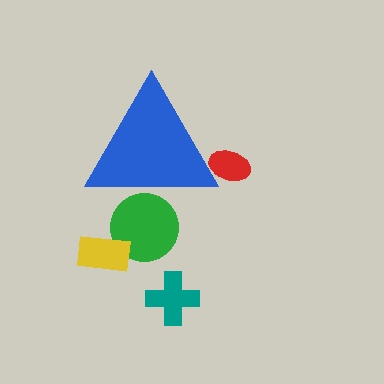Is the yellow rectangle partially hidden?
No, the yellow rectangle is fully visible.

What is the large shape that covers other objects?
A blue triangle.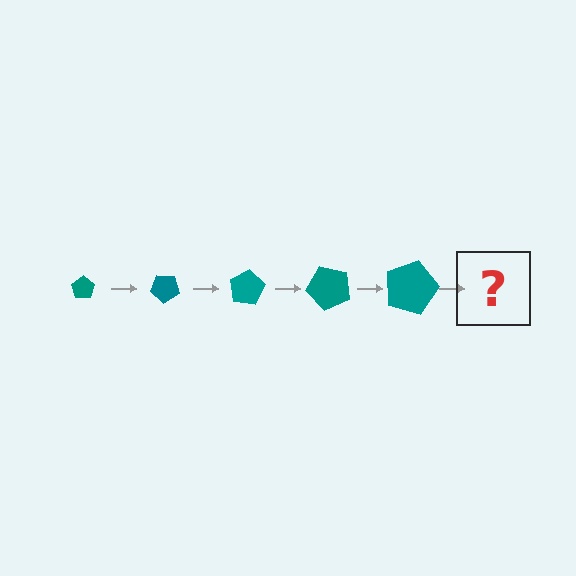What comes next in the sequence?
The next element should be a pentagon, larger than the previous one and rotated 200 degrees from the start.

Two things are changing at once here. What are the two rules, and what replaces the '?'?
The two rules are that the pentagon grows larger each step and it rotates 40 degrees each step. The '?' should be a pentagon, larger than the previous one and rotated 200 degrees from the start.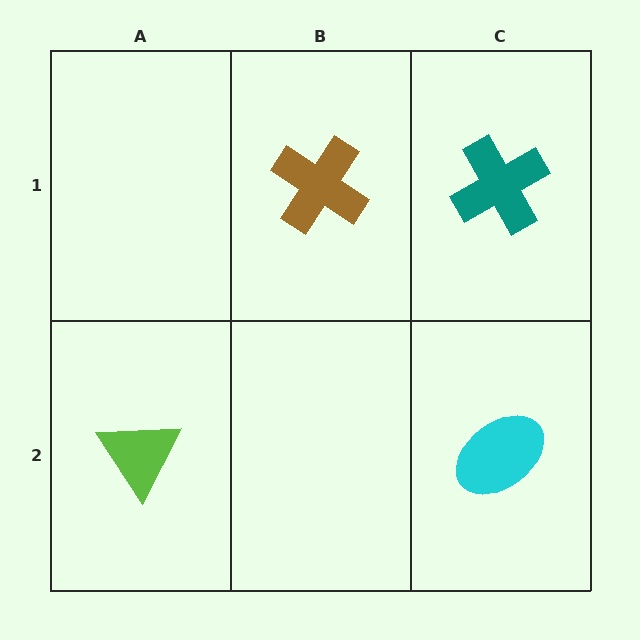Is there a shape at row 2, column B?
No, that cell is empty.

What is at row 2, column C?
A cyan ellipse.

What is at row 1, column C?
A teal cross.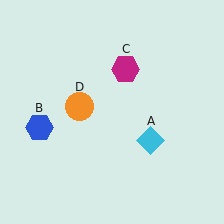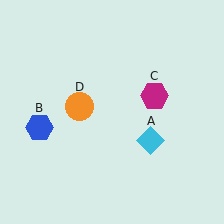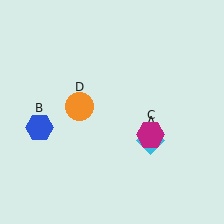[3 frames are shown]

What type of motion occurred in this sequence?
The magenta hexagon (object C) rotated clockwise around the center of the scene.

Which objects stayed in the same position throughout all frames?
Cyan diamond (object A) and blue hexagon (object B) and orange circle (object D) remained stationary.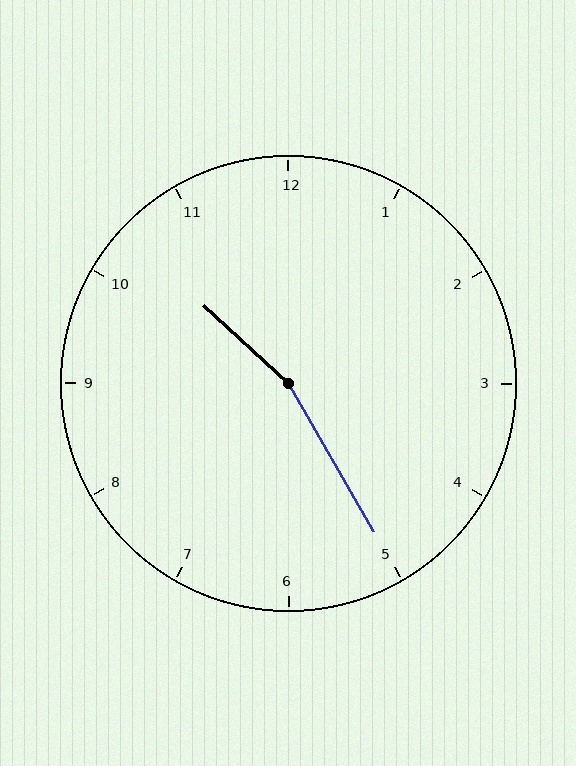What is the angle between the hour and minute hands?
Approximately 162 degrees.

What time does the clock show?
10:25.